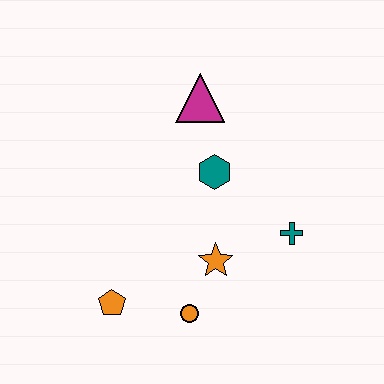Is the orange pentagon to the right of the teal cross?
No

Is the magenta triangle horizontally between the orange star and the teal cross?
No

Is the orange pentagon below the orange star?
Yes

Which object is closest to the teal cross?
The orange star is closest to the teal cross.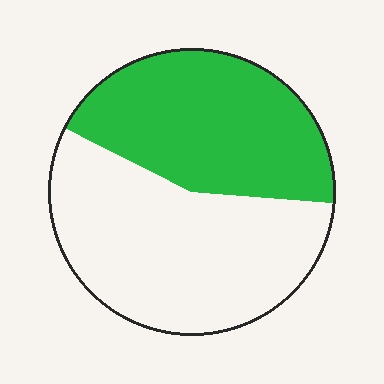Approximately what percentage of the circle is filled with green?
Approximately 45%.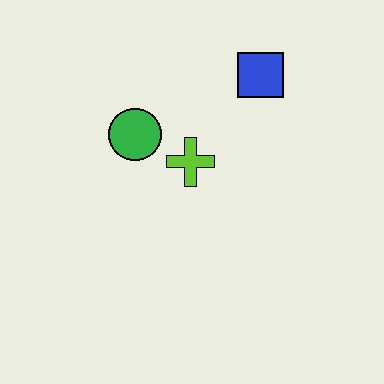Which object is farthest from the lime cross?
The blue square is farthest from the lime cross.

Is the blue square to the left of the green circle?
No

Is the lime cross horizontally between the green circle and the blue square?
Yes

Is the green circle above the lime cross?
Yes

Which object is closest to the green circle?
The lime cross is closest to the green circle.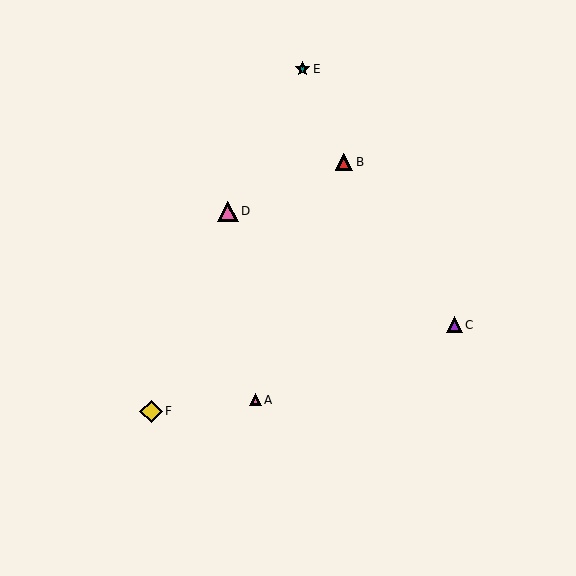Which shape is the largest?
The yellow diamond (labeled F) is the largest.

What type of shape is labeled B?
Shape B is a red triangle.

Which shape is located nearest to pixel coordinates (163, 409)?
The yellow diamond (labeled F) at (151, 411) is nearest to that location.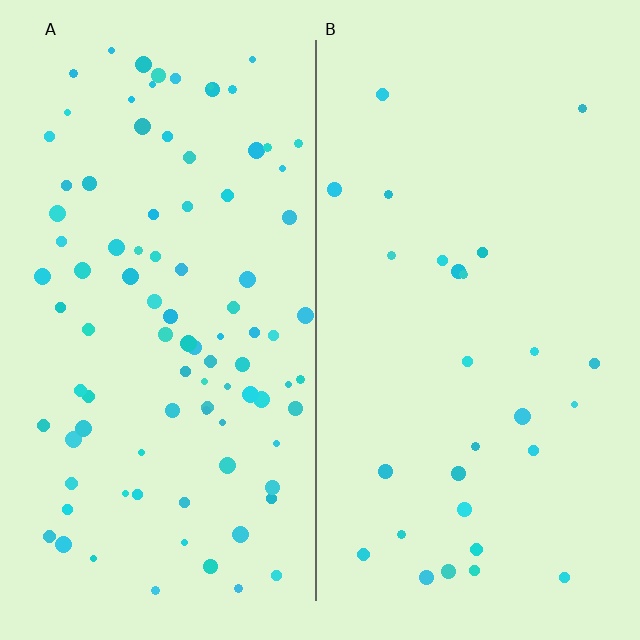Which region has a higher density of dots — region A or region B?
A (the left).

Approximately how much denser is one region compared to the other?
Approximately 3.4× — region A over region B.